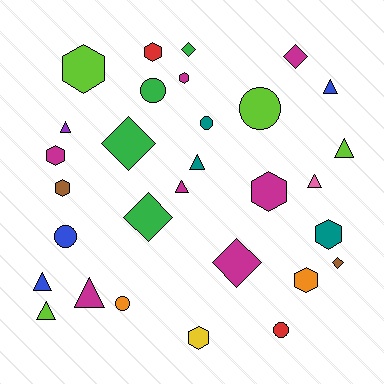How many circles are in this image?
There are 6 circles.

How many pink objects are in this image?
There is 1 pink object.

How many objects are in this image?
There are 30 objects.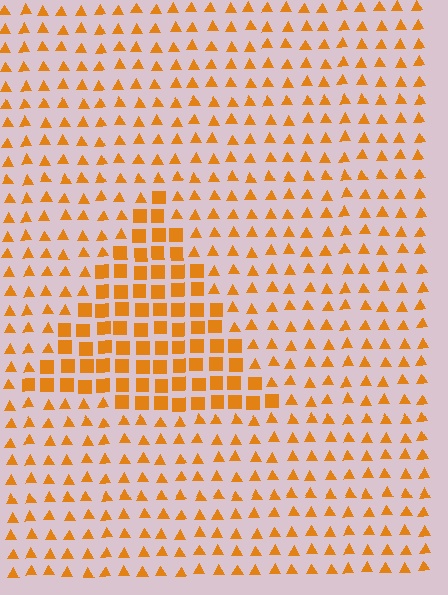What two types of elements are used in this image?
The image uses squares inside the triangle region and triangles outside it.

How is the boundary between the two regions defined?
The boundary is defined by a change in element shape: squares inside vs. triangles outside. All elements share the same color and spacing.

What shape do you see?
I see a triangle.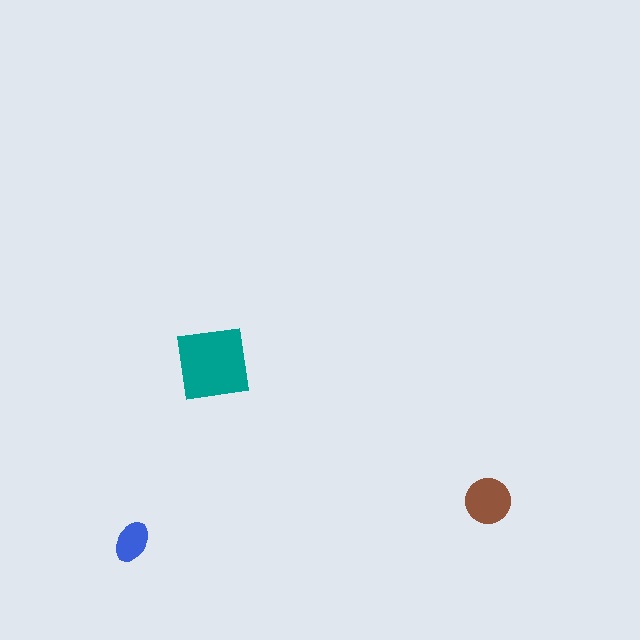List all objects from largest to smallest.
The teal square, the brown circle, the blue ellipse.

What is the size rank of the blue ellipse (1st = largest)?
3rd.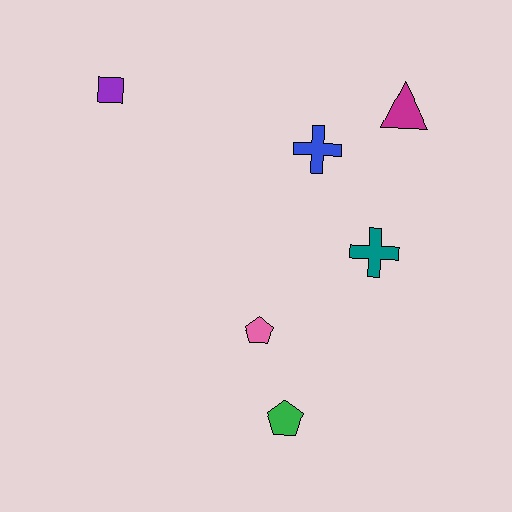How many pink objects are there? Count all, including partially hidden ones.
There is 1 pink object.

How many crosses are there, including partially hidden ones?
There are 2 crosses.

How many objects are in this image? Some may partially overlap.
There are 6 objects.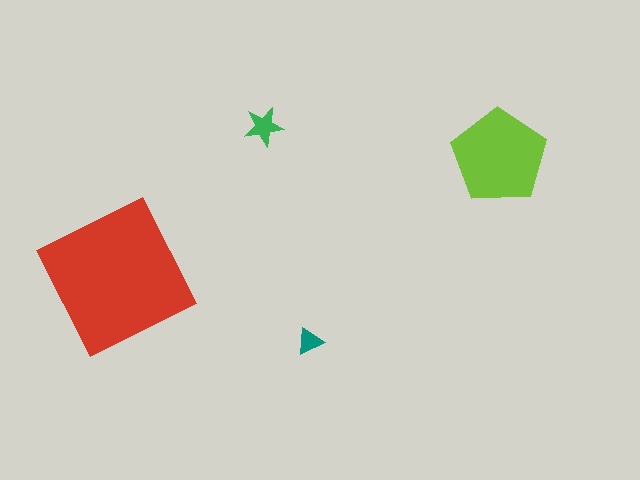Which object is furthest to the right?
The lime pentagon is rightmost.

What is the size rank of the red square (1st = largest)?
1st.